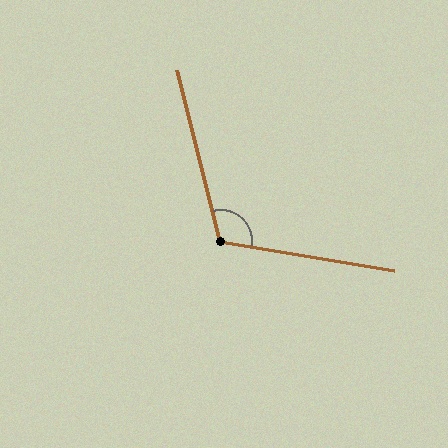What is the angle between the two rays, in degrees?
Approximately 114 degrees.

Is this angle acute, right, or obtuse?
It is obtuse.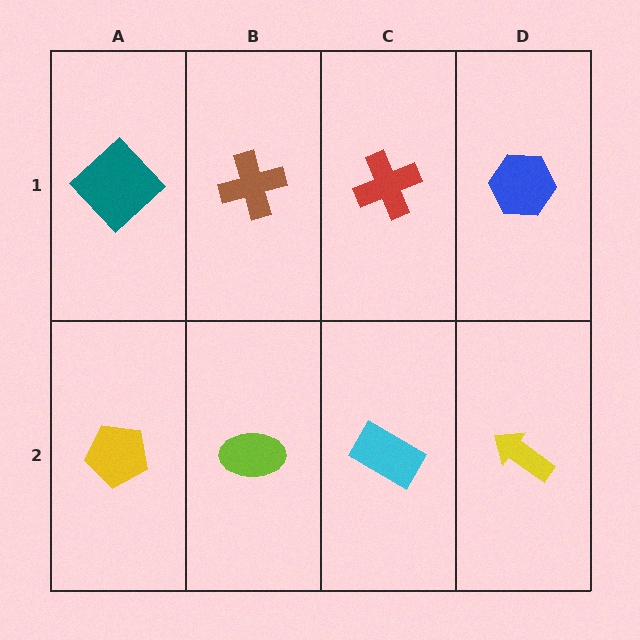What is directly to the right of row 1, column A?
A brown cross.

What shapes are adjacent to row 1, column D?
A yellow arrow (row 2, column D), a red cross (row 1, column C).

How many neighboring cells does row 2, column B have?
3.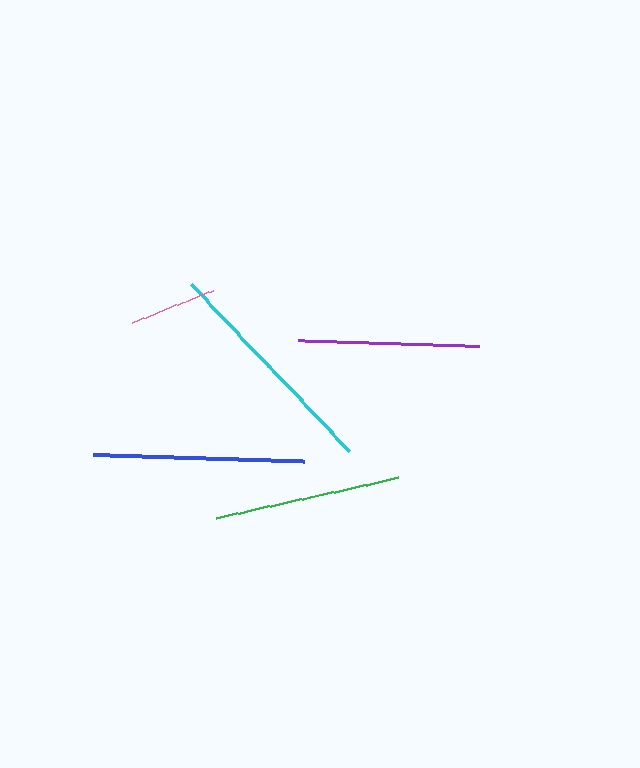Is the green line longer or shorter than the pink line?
The green line is longer than the pink line.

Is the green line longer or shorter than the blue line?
The blue line is longer than the green line.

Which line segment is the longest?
The cyan line is the longest at approximately 230 pixels.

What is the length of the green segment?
The green segment is approximately 187 pixels long.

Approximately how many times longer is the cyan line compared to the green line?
The cyan line is approximately 1.2 times the length of the green line.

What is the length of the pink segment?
The pink segment is approximately 87 pixels long.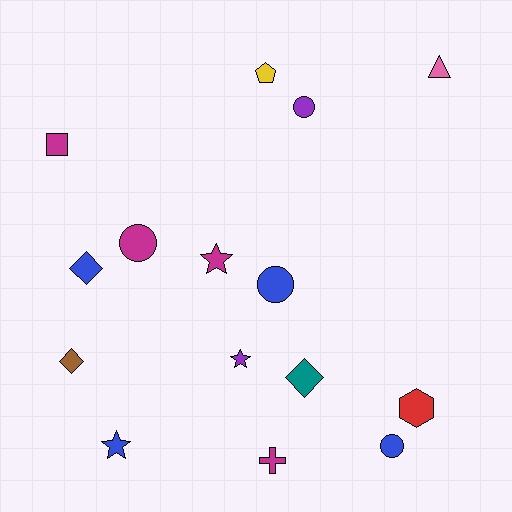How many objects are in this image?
There are 15 objects.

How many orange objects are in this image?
There are no orange objects.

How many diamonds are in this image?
There are 3 diamonds.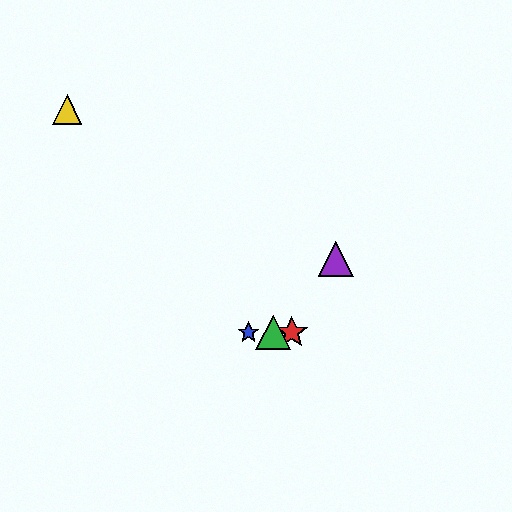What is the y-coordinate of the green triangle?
The green triangle is at y≈332.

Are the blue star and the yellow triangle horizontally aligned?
No, the blue star is at y≈332 and the yellow triangle is at y≈109.